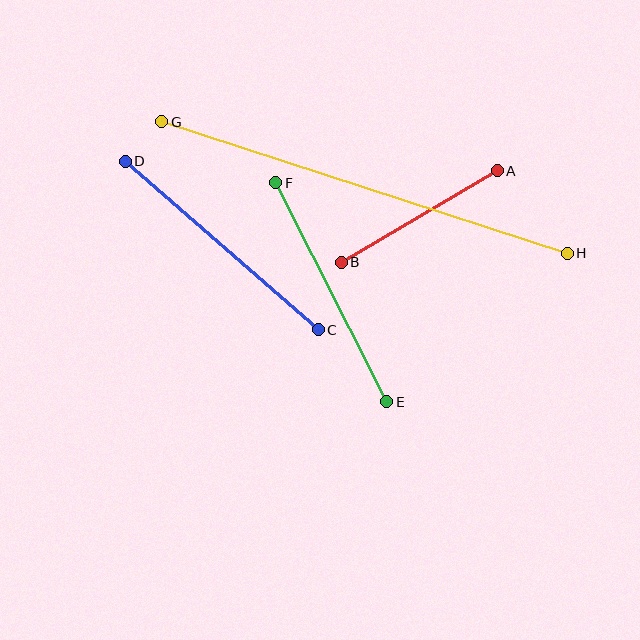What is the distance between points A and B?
The distance is approximately 180 pixels.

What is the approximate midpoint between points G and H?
The midpoint is at approximately (364, 188) pixels.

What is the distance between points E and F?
The distance is approximately 246 pixels.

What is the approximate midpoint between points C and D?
The midpoint is at approximately (222, 246) pixels.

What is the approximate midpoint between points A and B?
The midpoint is at approximately (419, 216) pixels.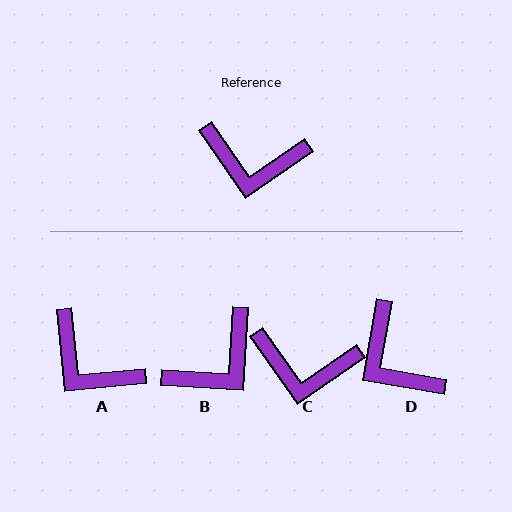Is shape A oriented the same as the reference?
No, it is off by about 29 degrees.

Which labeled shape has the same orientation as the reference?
C.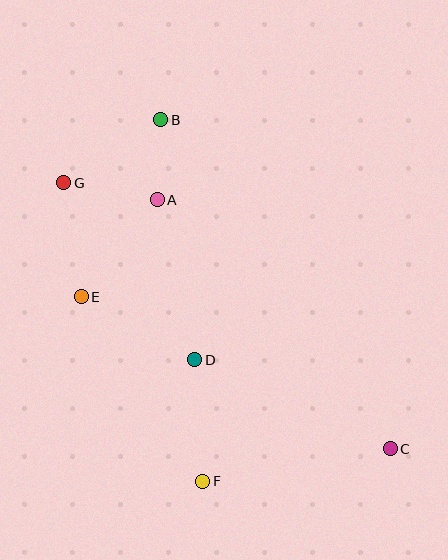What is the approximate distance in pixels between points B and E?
The distance between B and E is approximately 194 pixels.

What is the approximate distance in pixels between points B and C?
The distance between B and C is approximately 401 pixels.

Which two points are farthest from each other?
Points C and G are farthest from each other.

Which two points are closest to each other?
Points A and B are closest to each other.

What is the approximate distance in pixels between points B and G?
The distance between B and G is approximately 116 pixels.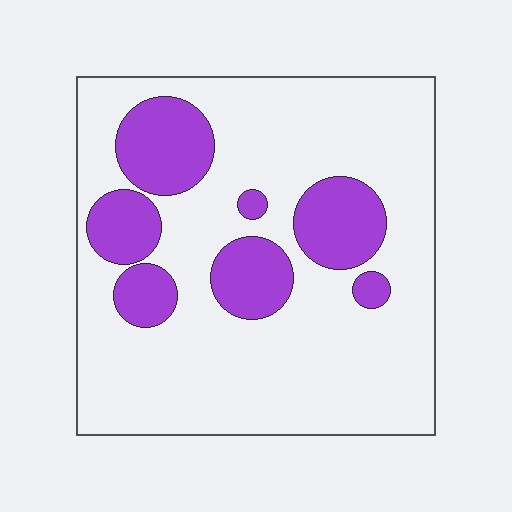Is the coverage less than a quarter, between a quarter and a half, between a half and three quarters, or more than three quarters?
Less than a quarter.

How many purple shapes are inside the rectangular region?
7.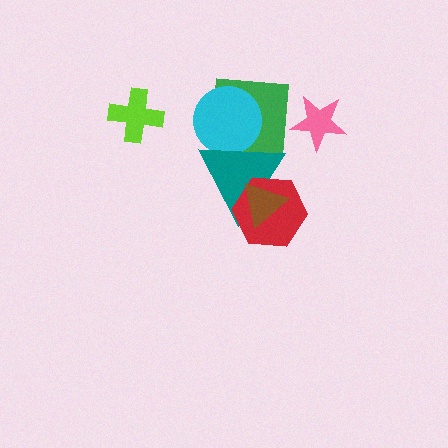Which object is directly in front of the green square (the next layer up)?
The cyan circle is directly in front of the green square.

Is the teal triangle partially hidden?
Yes, it is partially covered by another shape.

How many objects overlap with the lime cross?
0 objects overlap with the lime cross.